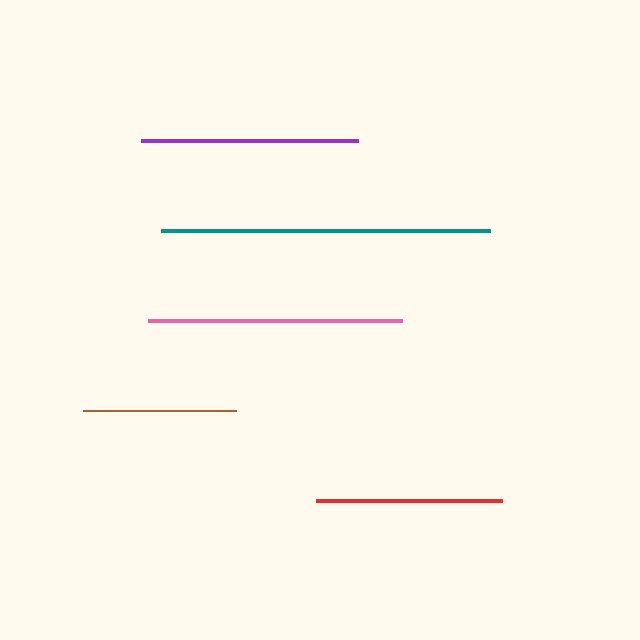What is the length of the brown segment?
The brown segment is approximately 153 pixels long.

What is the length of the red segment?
The red segment is approximately 186 pixels long.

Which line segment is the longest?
The teal line is the longest at approximately 329 pixels.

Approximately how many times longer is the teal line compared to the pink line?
The teal line is approximately 1.3 times the length of the pink line.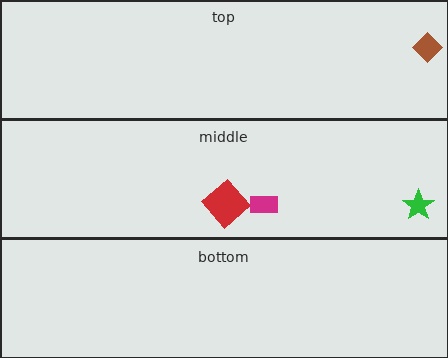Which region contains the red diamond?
The middle region.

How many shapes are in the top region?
1.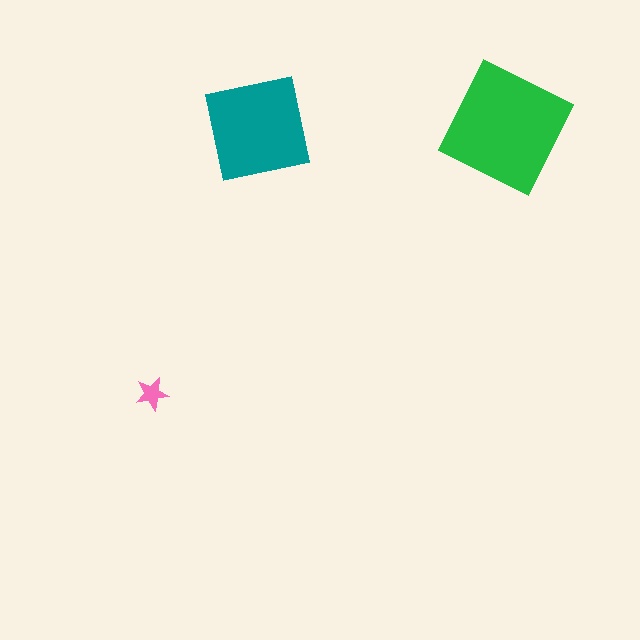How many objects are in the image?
There are 3 objects in the image.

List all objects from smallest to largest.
The pink star, the teal square, the green square.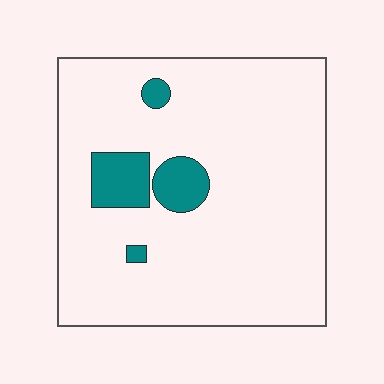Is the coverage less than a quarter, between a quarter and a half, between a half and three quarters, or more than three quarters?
Less than a quarter.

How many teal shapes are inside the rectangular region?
4.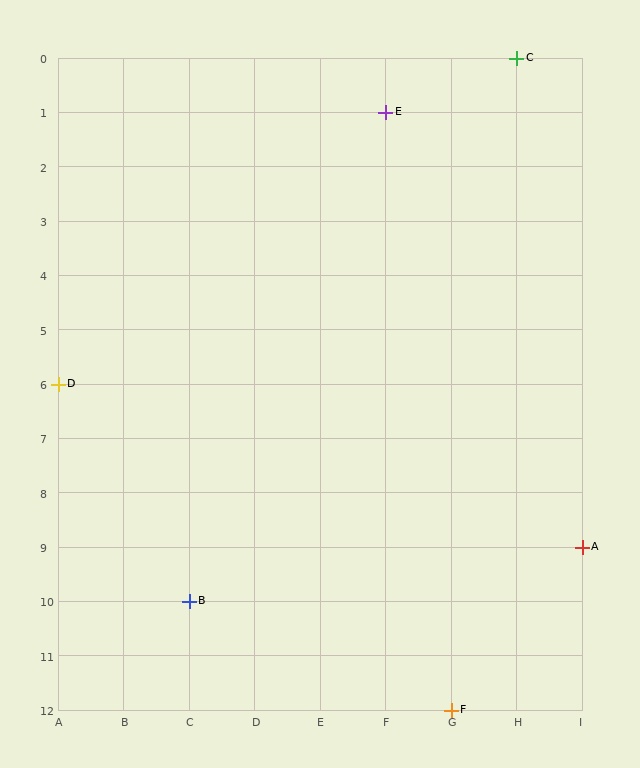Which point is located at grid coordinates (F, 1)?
Point E is at (F, 1).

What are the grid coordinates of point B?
Point B is at grid coordinates (C, 10).